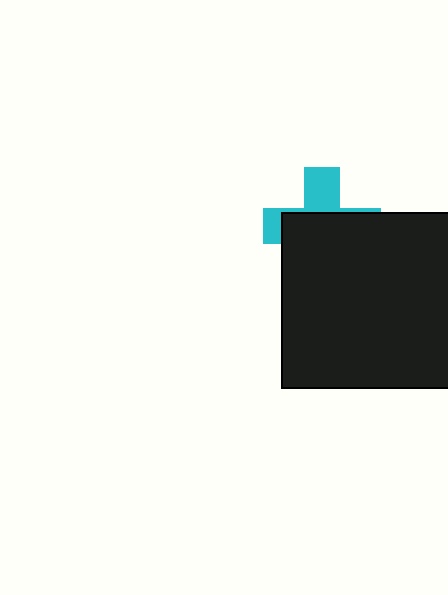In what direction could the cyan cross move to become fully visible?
The cyan cross could move up. That would shift it out from behind the black square entirely.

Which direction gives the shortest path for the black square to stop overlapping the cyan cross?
Moving down gives the shortest separation.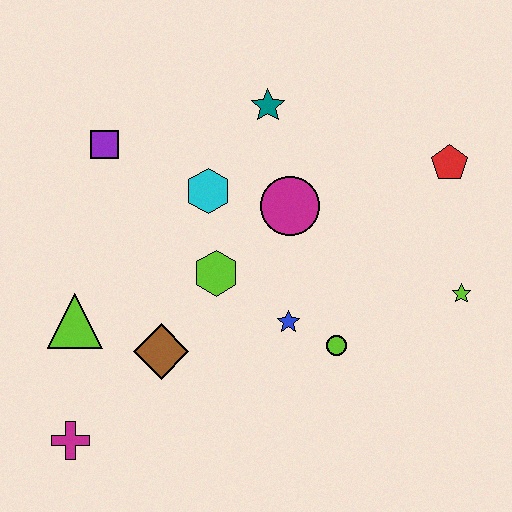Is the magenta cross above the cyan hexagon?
No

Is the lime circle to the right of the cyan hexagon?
Yes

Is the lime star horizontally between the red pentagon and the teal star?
No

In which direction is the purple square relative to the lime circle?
The purple square is to the left of the lime circle.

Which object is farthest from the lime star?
The magenta cross is farthest from the lime star.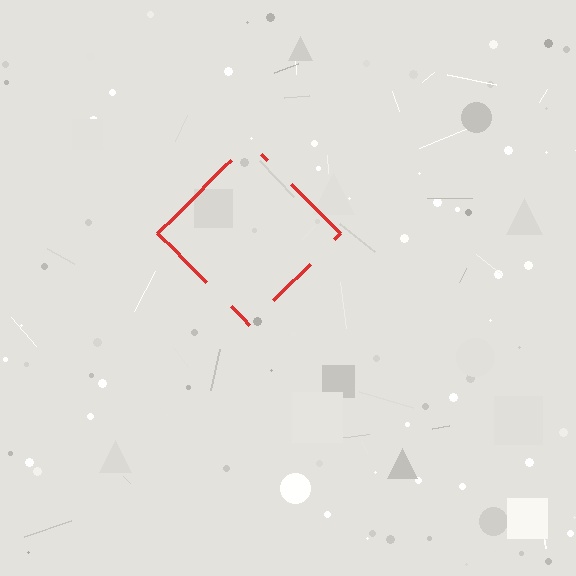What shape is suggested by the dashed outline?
The dashed outline suggests a diamond.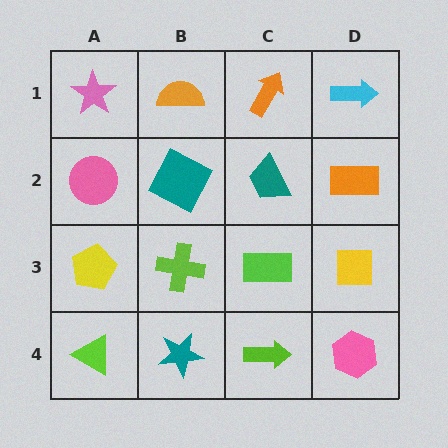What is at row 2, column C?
A teal trapezoid.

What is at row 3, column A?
A yellow pentagon.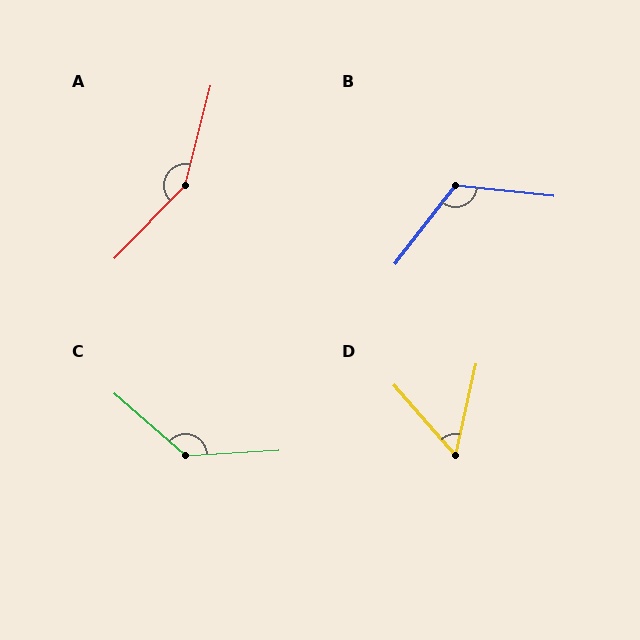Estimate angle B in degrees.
Approximately 122 degrees.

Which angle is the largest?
A, at approximately 150 degrees.